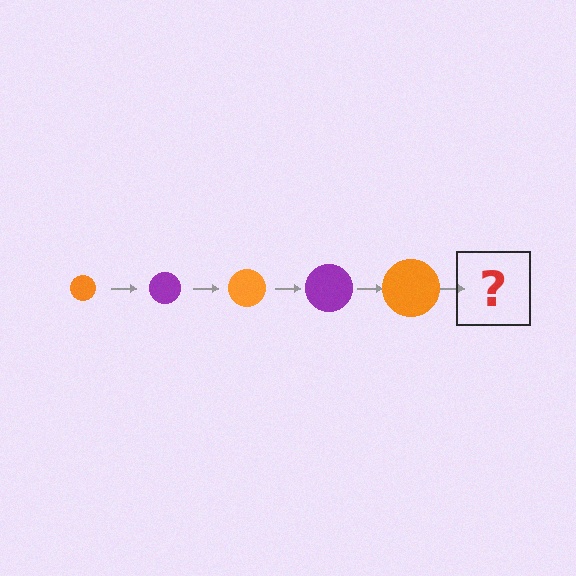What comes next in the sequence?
The next element should be a purple circle, larger than the previous one.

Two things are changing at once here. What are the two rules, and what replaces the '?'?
The two rules are that the circle grows larger each step and the color cycles through orange and purple. The '?' should be a purple circle, larger than the previous one.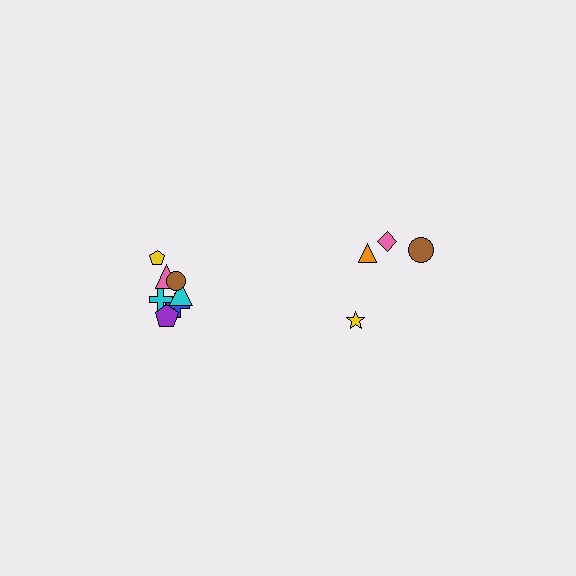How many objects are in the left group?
There are 7 objects.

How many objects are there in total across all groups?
There are 11 objects.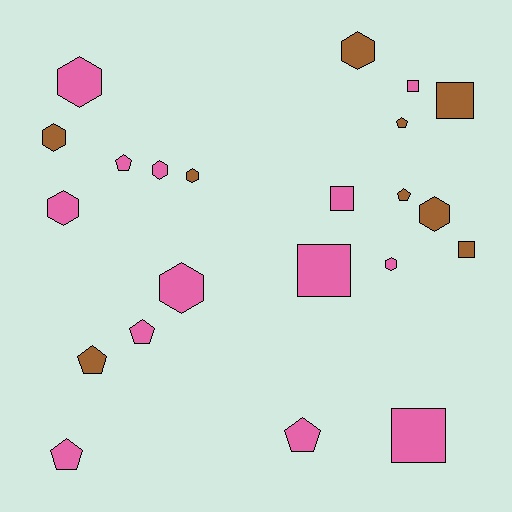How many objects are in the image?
There are 22 objects.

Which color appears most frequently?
Pink, with 13 objects.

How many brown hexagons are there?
There are 4 brown hexagons.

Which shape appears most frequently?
Hexagon, with 9 objects.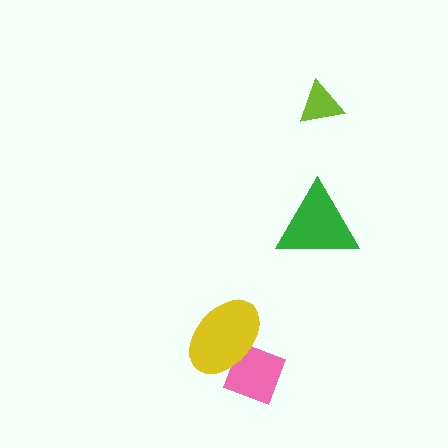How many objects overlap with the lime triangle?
0 objects overlap with the lime triangle.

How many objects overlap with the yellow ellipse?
1 object overlaps with the yellow ellipse.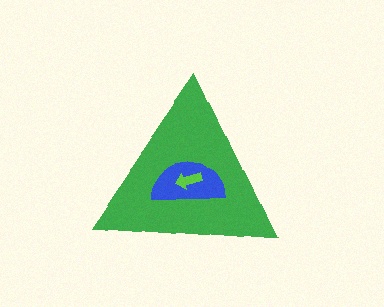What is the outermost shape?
The green triangle.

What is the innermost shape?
The lime arrow.